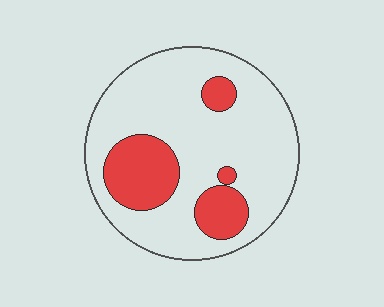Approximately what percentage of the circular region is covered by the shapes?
Approximately 25%.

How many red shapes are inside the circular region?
4.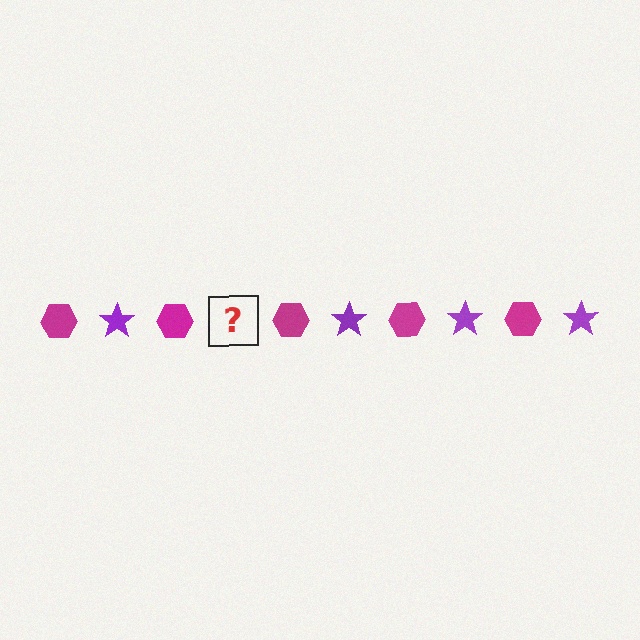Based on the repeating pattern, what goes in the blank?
The blank should be a purple star.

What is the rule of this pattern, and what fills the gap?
The rule is that the pattern alternates between magenta hexagon and purple star. The gap should be filled with a purple star.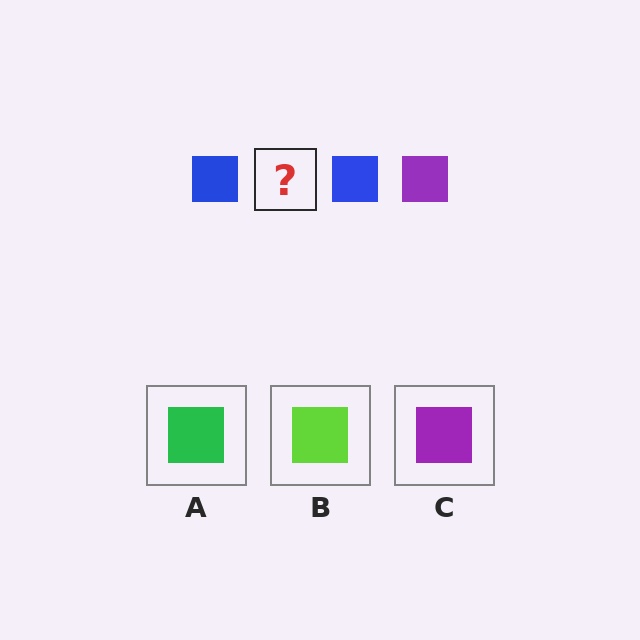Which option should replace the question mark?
Option C.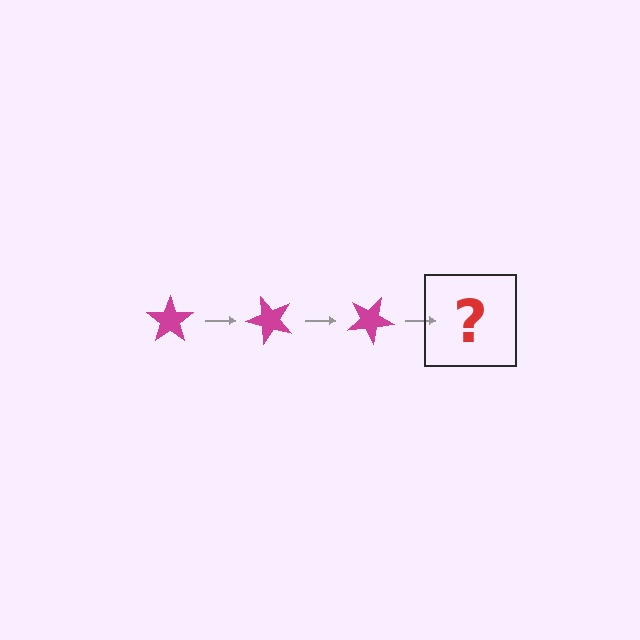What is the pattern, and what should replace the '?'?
The pattern is that the star rotates 50 degrees each step. The '?' should be a magenta star rotated 150 degrees.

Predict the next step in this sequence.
The next step is a magenta star rotated 150 degrees.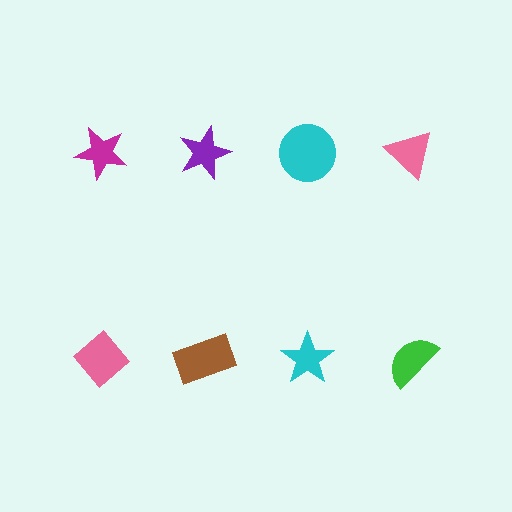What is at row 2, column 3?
A cyan star.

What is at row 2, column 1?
A pink diamond.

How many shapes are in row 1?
4 shapes.